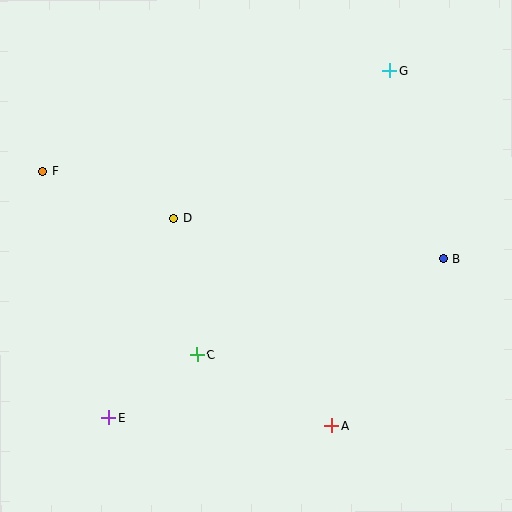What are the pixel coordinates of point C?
Point C is at (197, 355).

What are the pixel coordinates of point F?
Point F is at (43, 171).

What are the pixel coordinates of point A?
Point A is at (332, 426).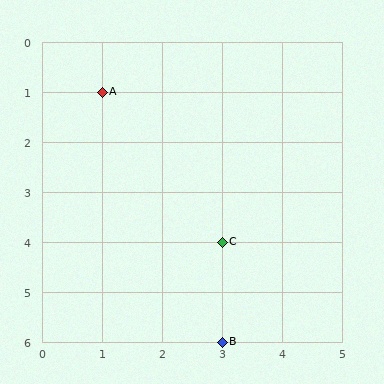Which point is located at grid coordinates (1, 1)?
Point A is at (1, 1).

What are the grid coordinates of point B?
Point B is at grid coordinates (3, 6).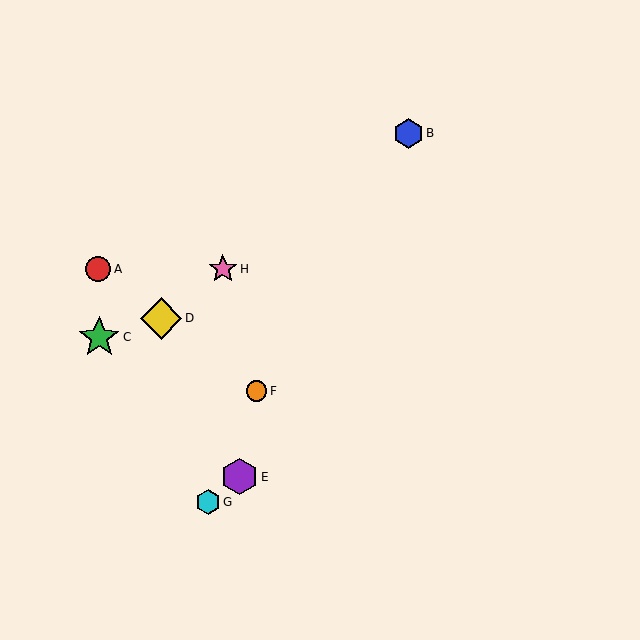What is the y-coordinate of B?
Object B is at y≈133.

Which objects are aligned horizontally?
Objects A, H are aligned horizontally.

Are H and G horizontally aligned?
No, H is at y≈269 and G is at y≈502.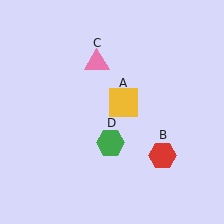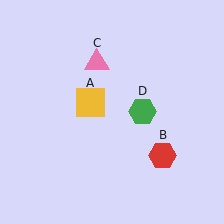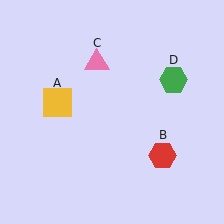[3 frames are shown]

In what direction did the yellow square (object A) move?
The yellow square (object A) moved left.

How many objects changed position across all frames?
2 objects changed position: yellow square (object A), green hexagon (object D).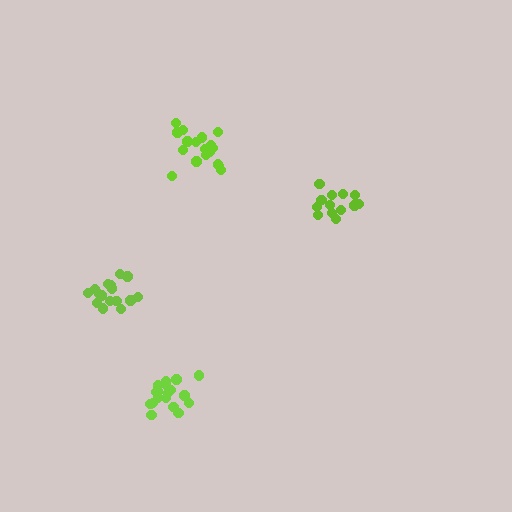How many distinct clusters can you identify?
There are 4 distinct clusters.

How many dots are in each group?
Group 1: 18 dots, Group 2: 16 dots, Group 3: 18 dots, Group 4: 13 dots (65 total).